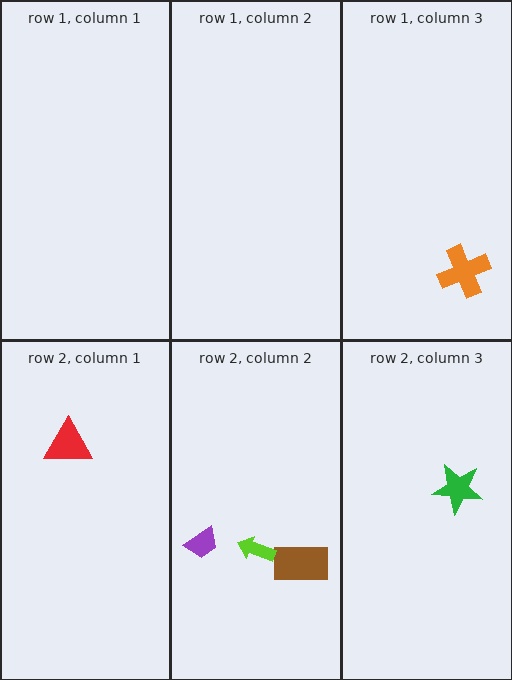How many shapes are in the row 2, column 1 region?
1.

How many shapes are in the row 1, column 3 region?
1.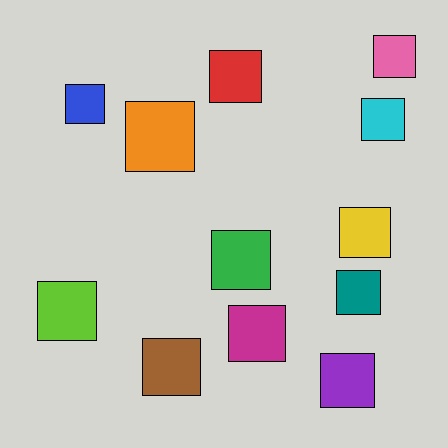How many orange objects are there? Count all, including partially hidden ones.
There is 1 orange object.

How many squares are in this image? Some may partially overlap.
There are 12 squares.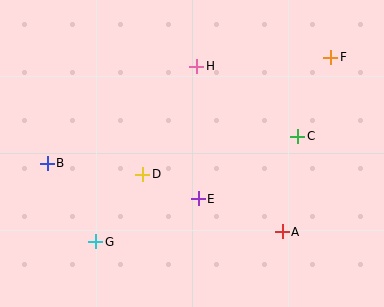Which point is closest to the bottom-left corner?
Point G is closest to the bottom-left corner.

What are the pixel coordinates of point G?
Point G is at (96, 242).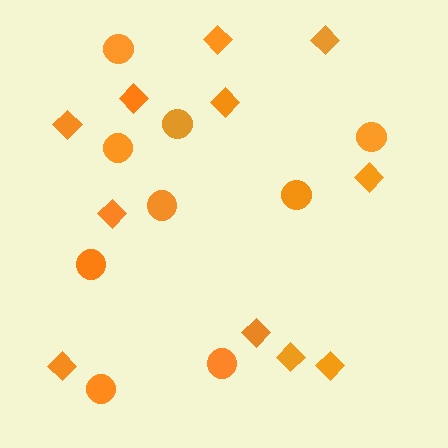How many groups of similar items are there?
There are 2 groups: one group of circles (9) and one group of diamonds (11).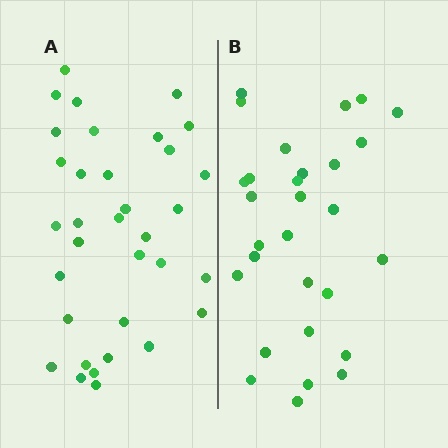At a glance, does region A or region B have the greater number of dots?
Region A (the left region) has more dots.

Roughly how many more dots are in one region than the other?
Region A has about 5 more dots than region B.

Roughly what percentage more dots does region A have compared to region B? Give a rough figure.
About 15% more.